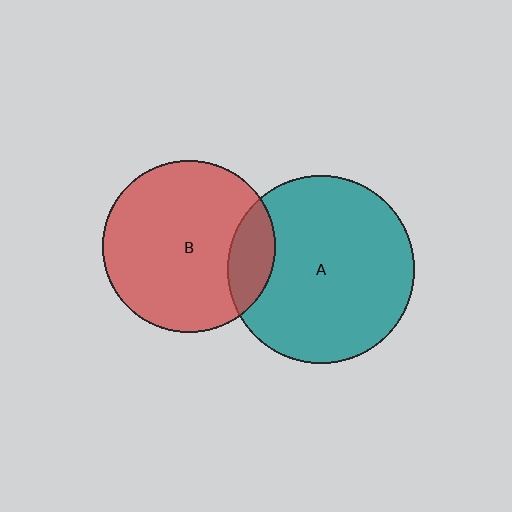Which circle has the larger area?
Circle A (teal).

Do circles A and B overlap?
Yes.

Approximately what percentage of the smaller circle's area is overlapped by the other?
Approximately 15%.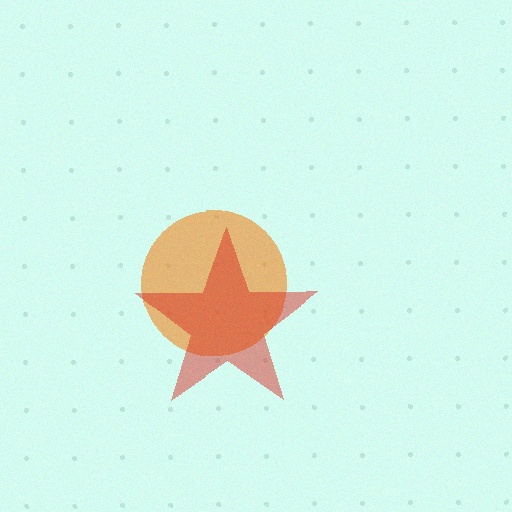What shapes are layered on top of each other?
The layered shapes are: an orange circle, a red star.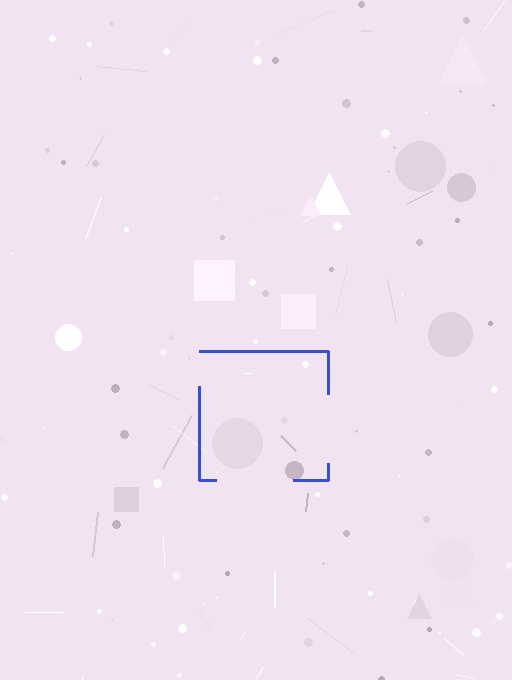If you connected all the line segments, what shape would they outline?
They would outline a square.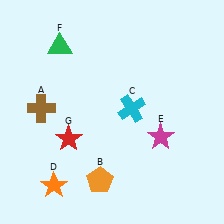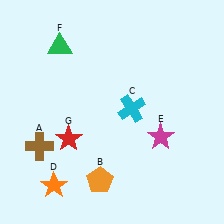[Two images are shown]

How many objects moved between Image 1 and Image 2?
1 object moved between the two images.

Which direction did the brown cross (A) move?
The brown cross (A) moved down.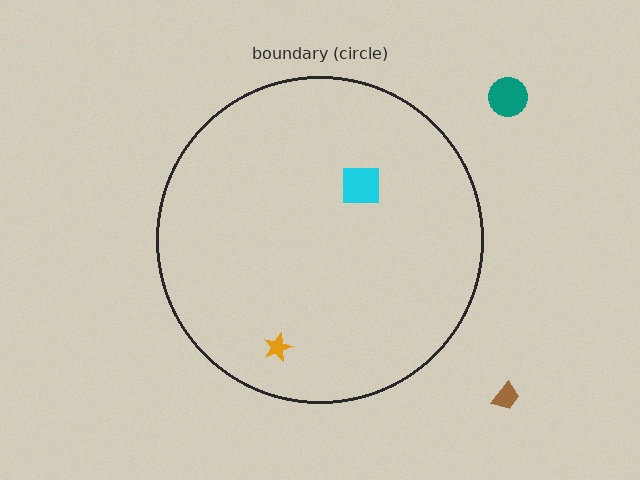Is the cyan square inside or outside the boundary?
Inside.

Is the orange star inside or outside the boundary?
Inside.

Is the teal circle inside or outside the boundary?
Outside.